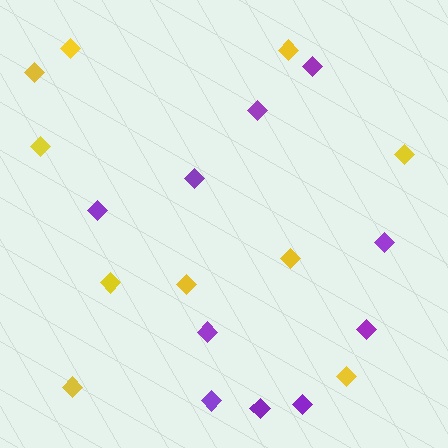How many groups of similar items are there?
There are 2 groups: one group of purple diamonds (10) and one group of yellow diamonds (10).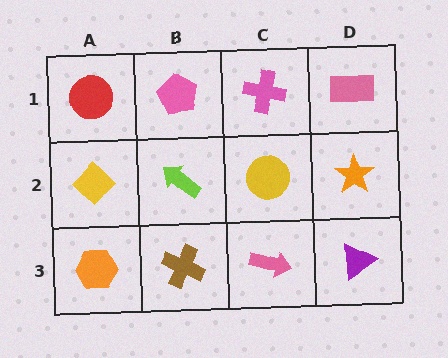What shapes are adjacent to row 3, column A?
A yellow diamond (row 2, column A), a brown cross (row 3, column B).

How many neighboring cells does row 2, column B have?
4.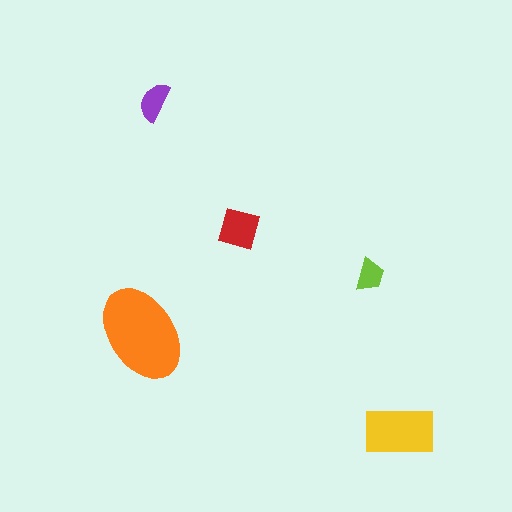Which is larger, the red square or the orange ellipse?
The orange ellipse.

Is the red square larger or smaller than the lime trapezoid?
Larger.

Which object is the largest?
The orange ellipse.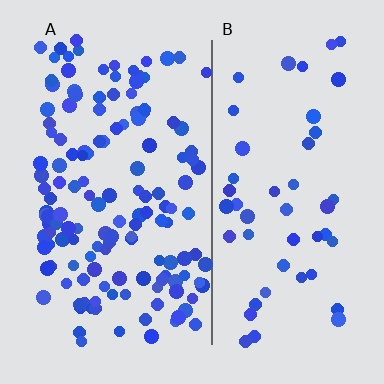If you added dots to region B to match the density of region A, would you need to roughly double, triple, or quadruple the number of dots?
Approximately triple.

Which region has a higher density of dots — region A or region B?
A (the left).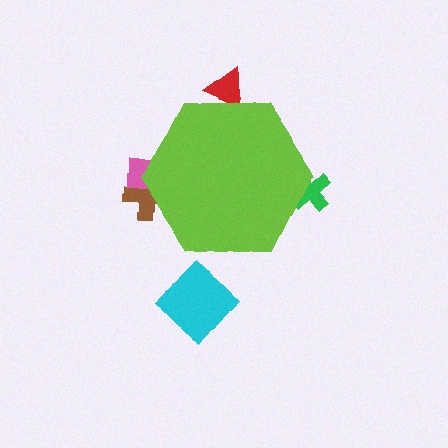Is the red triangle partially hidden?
Yes, the red triangle is partially hidden behind the lime hexagon.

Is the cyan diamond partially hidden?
No, the cyan diamond is fully visible.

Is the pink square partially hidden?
Yes, the pink square is partially hidden behind the lime hexagon.